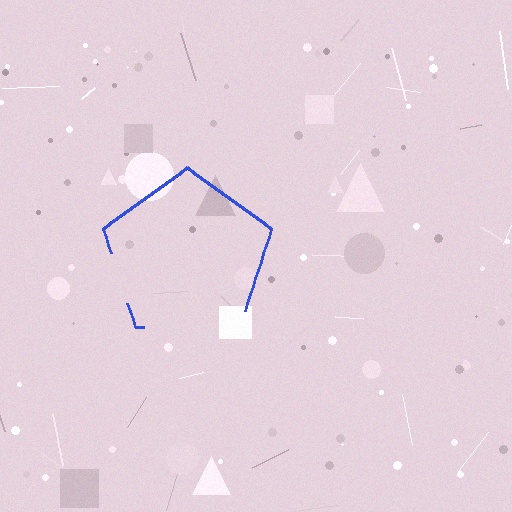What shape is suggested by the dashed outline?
The dashed outline suggests a pentagon.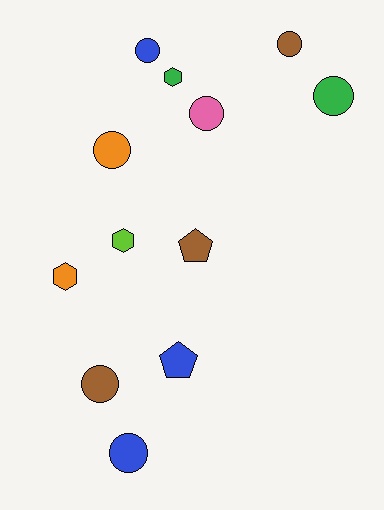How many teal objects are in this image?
There are no teal objects.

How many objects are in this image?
There are 12 objects.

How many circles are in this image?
There are 7 circles.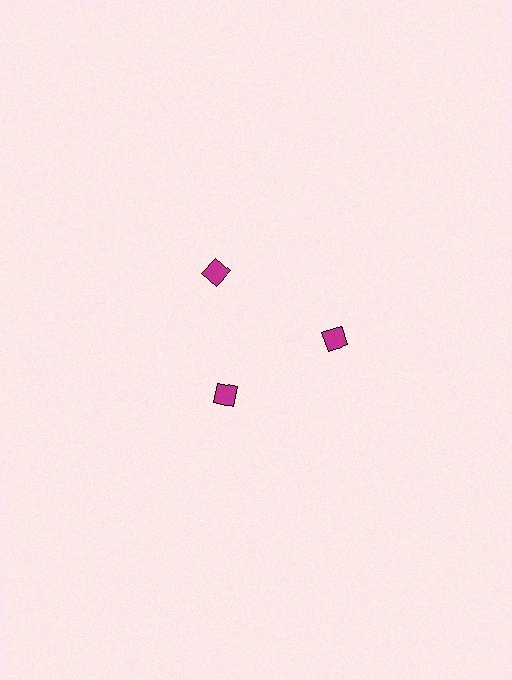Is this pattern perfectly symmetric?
No. The 3 magenta diamonds are arranged in a ring, but one element near the 7 o'clock position is pulled inward toward the center, breaking the 3-fold rotational symmetry.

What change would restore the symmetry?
The symmetry would be restored by moving it outward, back onto the ring so that all 3 diamonds sit at equal angles and equal distance from the center.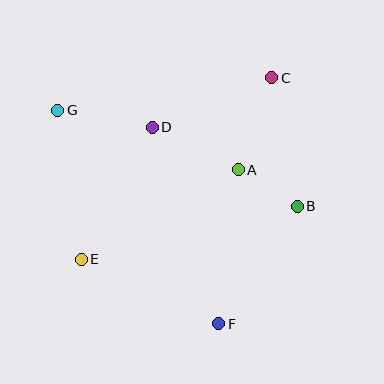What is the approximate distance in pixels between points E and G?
The distance between E and G is approximately 151 pixels.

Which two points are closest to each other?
Points A and B are closest to each other.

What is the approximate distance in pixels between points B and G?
The distance between B and G is approximately 258 pixels.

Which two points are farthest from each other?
Points F and G are farthest from each other.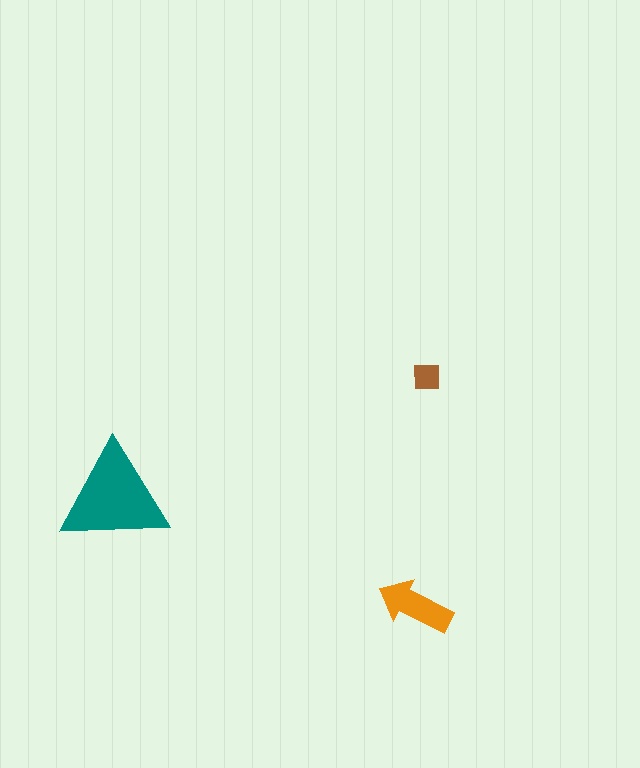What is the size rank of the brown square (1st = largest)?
3rd.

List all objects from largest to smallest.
The teal triangle, the orange arrow, the brown square.